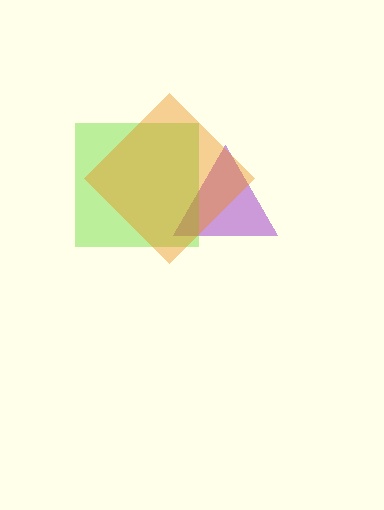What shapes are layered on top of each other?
The layered shapes are: a purple triangle, a lime square, an orange diamond.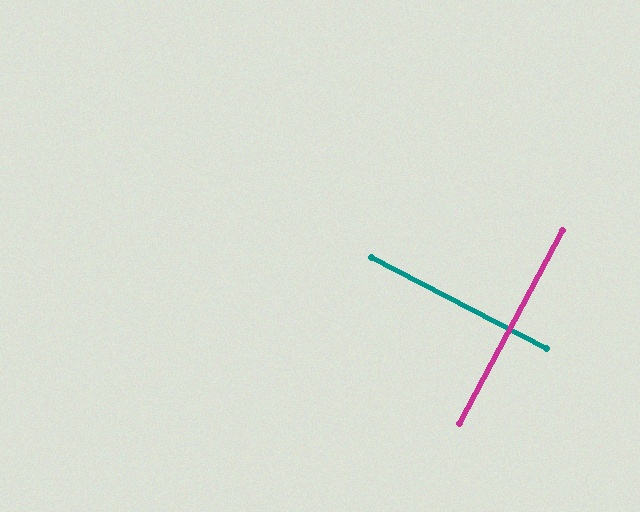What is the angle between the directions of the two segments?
Approximately 89 degrees.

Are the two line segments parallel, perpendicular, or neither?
Perpendicular — they meet at approximately 89°.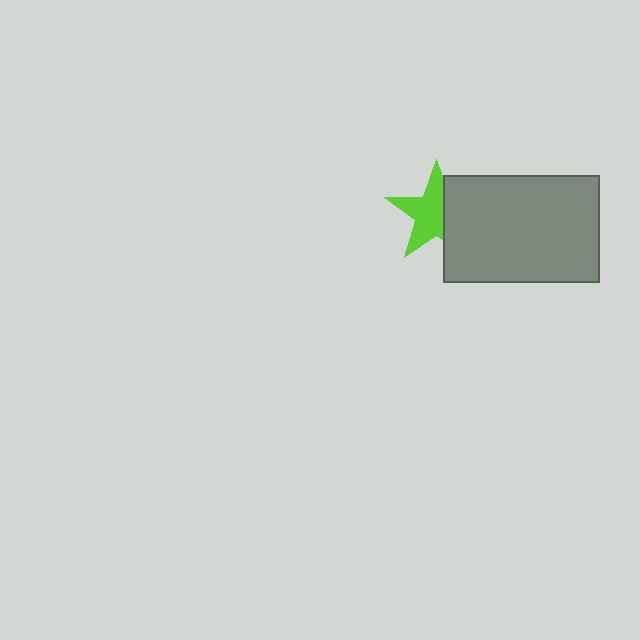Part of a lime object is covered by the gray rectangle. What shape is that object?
It is a star.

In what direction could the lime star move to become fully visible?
The lime star could move left. That would shift it out from behind the gray rectangle entirely.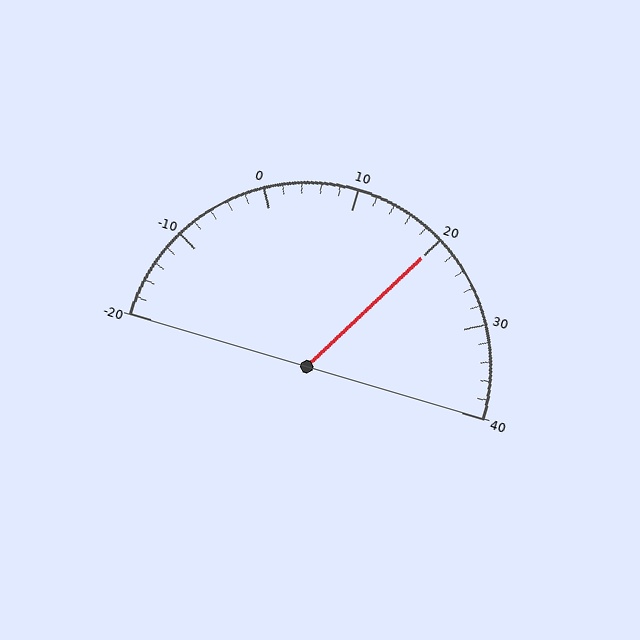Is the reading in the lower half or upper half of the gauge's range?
The reading is in the upper half of the range (-20 to 40).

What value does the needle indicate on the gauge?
The needle indicates approximately 20.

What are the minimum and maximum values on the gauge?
The gauge ranges from -20 to 40.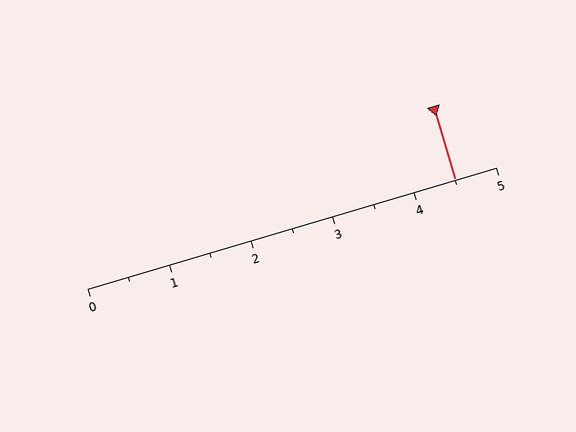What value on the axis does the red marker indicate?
The marker indicates approximately 4.5.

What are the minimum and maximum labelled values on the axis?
The axis runs from 0 to 5.